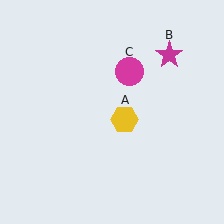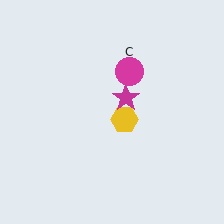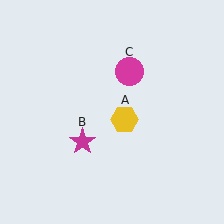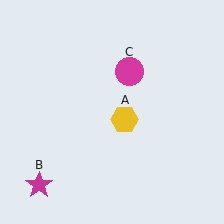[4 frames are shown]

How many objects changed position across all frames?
1 object changed position: magenta star (object B).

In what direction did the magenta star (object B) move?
The magenta star (object B) moved down and to the left.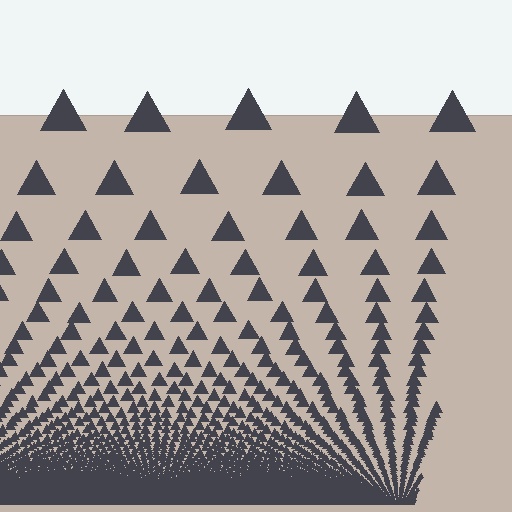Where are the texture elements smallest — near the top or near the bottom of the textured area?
Near the bottom.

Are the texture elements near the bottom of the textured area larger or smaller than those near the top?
Smaller. The gradient is inverted — elements near the bottom are smaller and denser.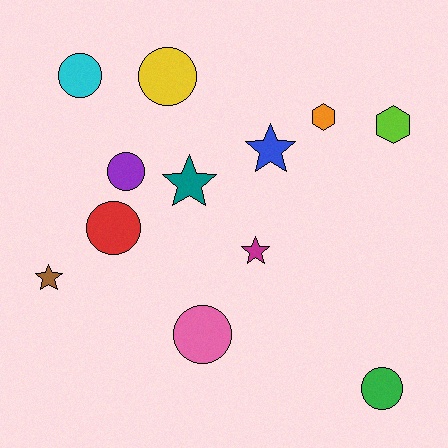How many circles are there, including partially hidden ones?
There are 6 circles.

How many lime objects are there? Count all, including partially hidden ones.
There is 1 lime object.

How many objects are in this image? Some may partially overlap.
There are 12 objects.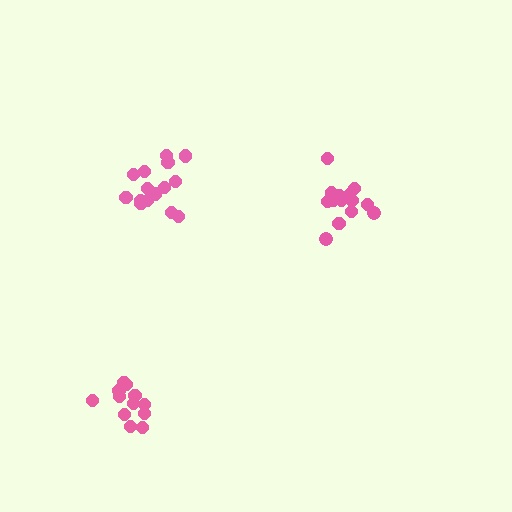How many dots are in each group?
Group 1: 15 dots, Group 2: 12 dots, Group 3: 16 dots (43 total).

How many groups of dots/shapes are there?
There are 3 groups.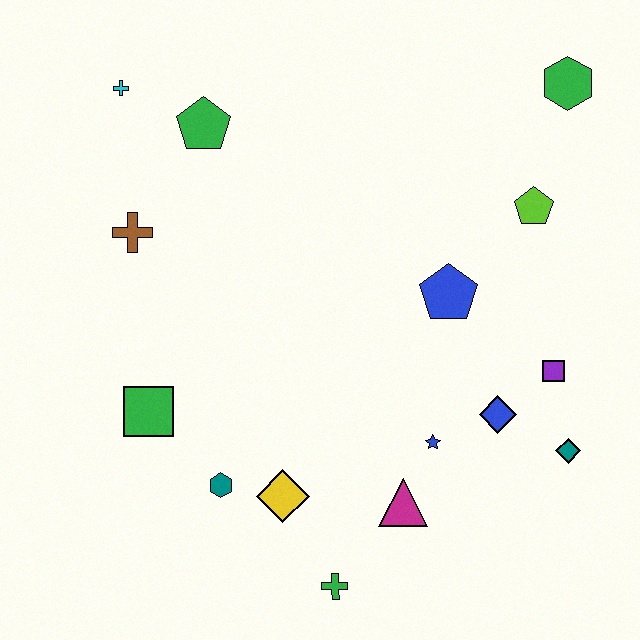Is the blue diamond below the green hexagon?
Yes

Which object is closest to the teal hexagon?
The yellow diamond is closest to the teal hexagon.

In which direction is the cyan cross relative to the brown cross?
The cyan cross is above the brown cross.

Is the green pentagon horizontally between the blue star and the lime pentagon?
No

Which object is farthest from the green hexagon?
The green cross is farthest from the green hexagon.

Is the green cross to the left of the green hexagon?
Yes